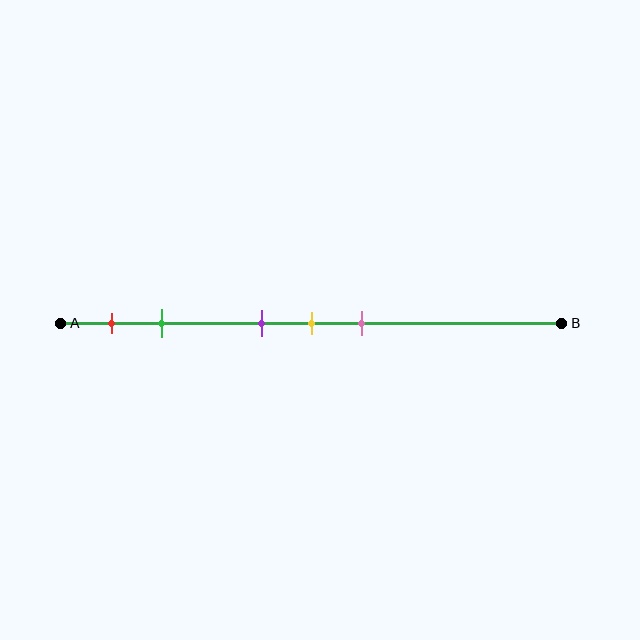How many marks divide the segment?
There are 5 marks dividing the segment.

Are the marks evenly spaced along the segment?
No, the marks are not evenly spaced.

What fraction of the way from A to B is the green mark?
The green mark is approximately 20% (0.2) of the way from A to B.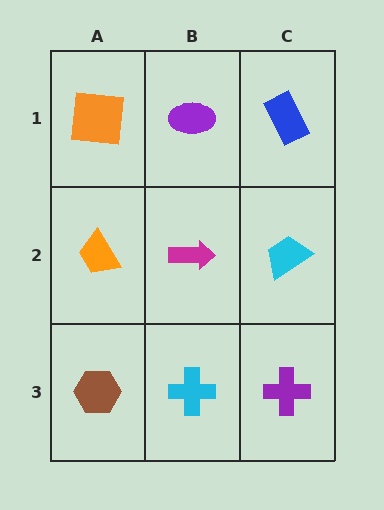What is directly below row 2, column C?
A purple cross.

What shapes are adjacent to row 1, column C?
A cyan trapezoid (row 2, column C), a purple ellipse (row 1, column B).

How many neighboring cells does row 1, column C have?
2.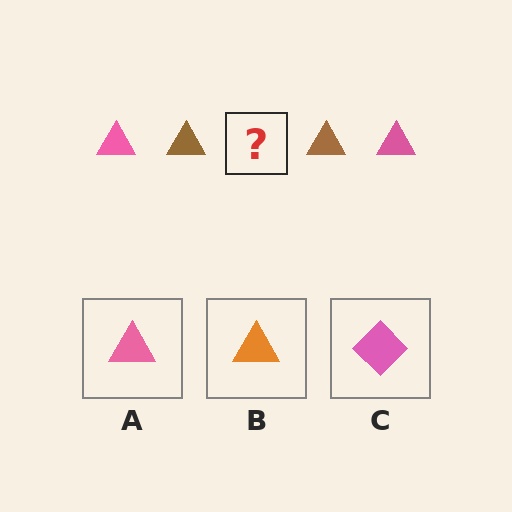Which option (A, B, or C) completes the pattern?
A.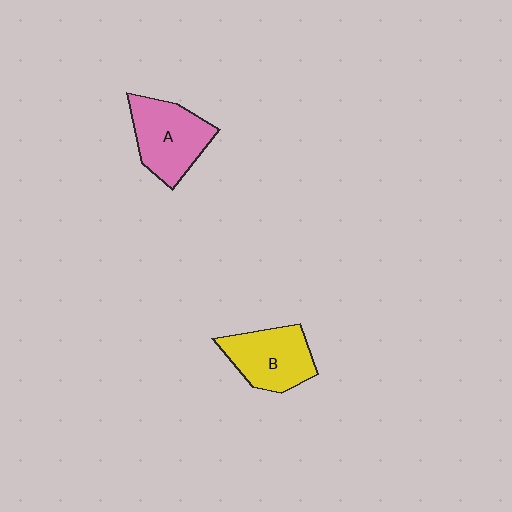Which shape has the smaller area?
Shape B (yellow).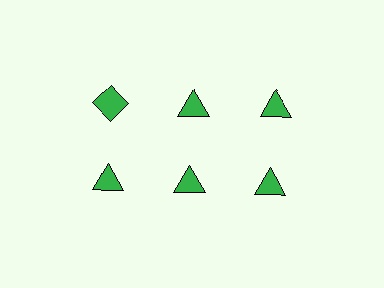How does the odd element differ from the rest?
It has a different shape: diamond instead of triangle.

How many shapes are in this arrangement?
There are 6 shapes arranged in a grid pattern.